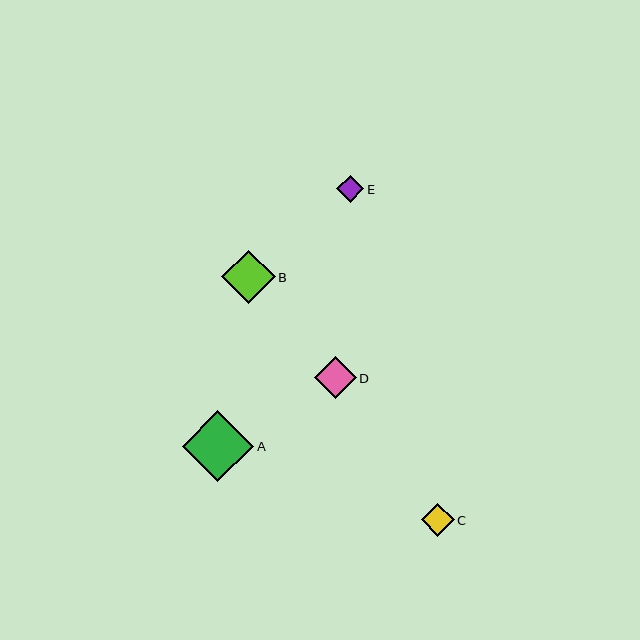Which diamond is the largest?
Diamond A is the largest with a size of approximately 71 pixels.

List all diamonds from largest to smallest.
From largest to smallest: A, B, D, C, E.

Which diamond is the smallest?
Diamond E is the smallest with a size of approximately 27 pixels.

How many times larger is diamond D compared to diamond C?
Diamond D is approximately 1.3 times the size of diamond C.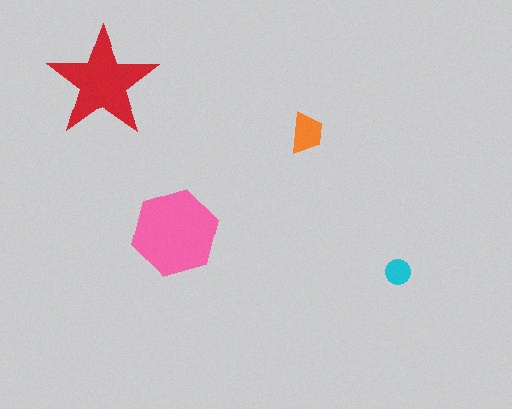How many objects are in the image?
There are 4 objects in the image.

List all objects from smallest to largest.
The cyan circle, the orange trapezoid, the red star, the pink hexagon.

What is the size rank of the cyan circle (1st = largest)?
4th.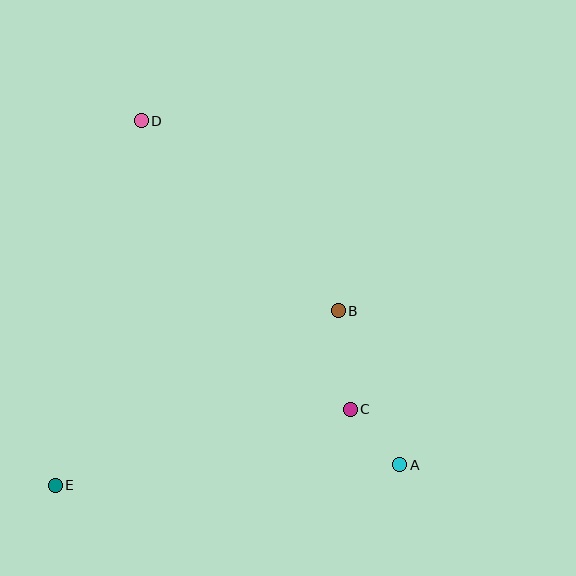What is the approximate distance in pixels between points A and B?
The distance between A and B is approximately 166 pixels.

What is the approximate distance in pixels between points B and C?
The distance between B and C is approximately 100 pixels.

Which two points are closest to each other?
Points A and C are closest to each other.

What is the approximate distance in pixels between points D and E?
The distance between D and E is approximately 375 pixels.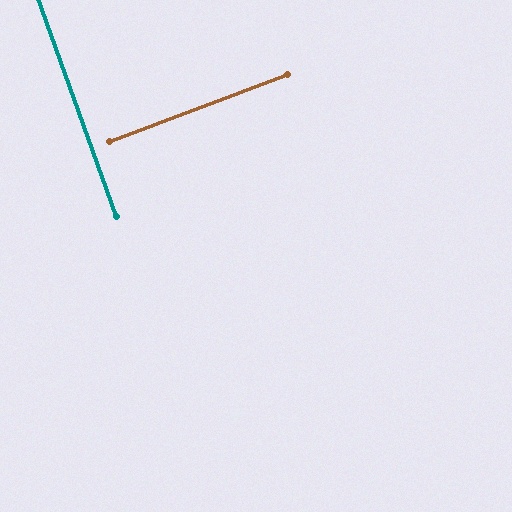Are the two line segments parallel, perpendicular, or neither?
Perpendicular — they meet at approximately 89°.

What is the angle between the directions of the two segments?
Approximately 89 degrees.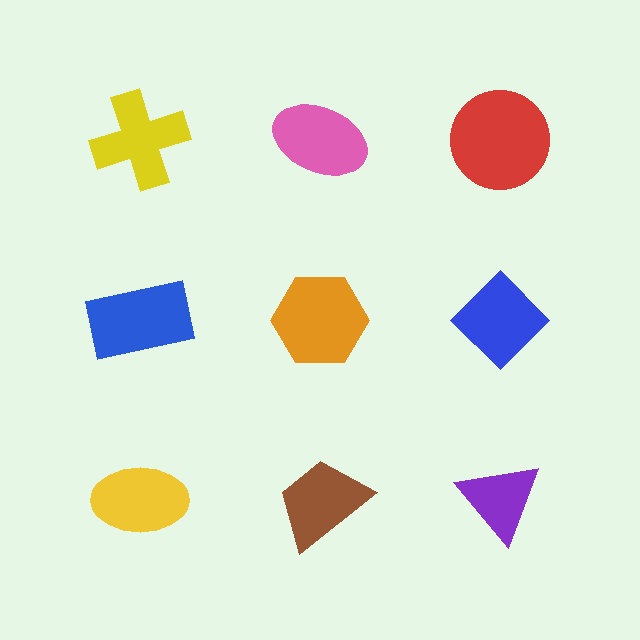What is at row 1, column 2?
A pink ellipse.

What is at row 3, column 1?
A yellow ellipse.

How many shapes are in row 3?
3 shapes.